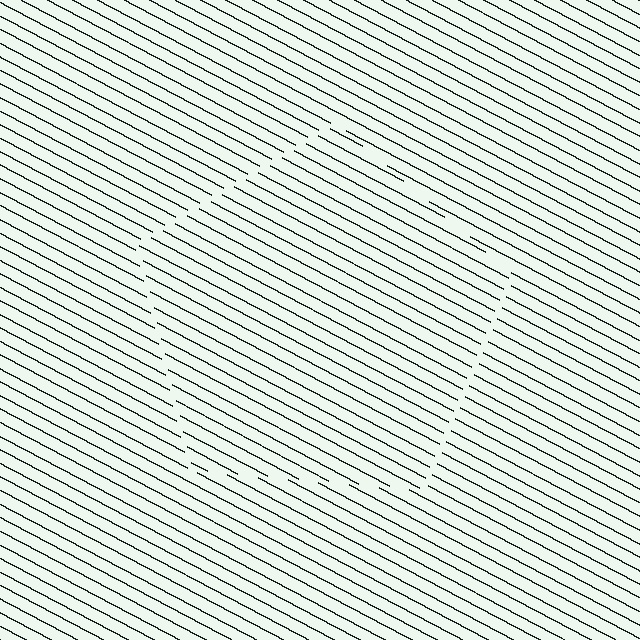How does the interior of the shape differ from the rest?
The interior of the shape contains the same grating, shifted by half a period — the contour is defined by the phase discontinuity where line-ends from the inner and outer gratings abut.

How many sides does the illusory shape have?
5 sides — the line-ends trace a pentagon.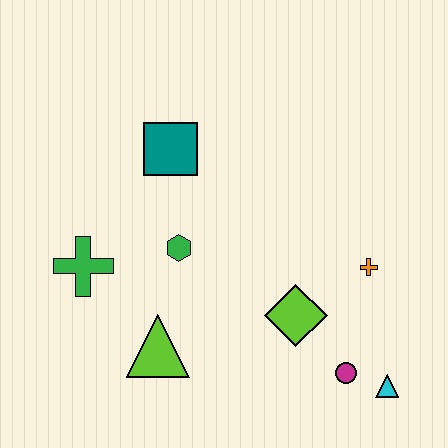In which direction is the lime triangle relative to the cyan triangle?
The lime triangle is to the left of the cyan triangle.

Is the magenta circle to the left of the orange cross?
Yes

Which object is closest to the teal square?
The green hexagon is closest to the teal square.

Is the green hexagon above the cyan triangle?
Yes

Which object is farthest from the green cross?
The cyan triangle is farthest from the green cross.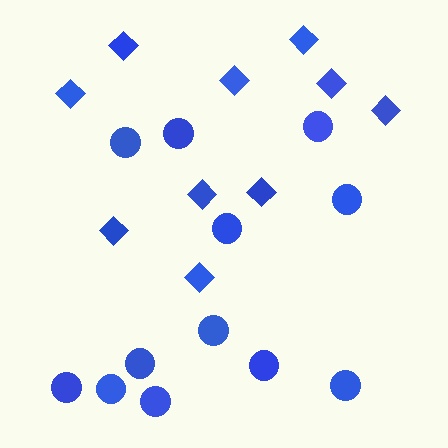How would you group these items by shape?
There are 2 groups: one group of circles (12) and one group of diamonds (10).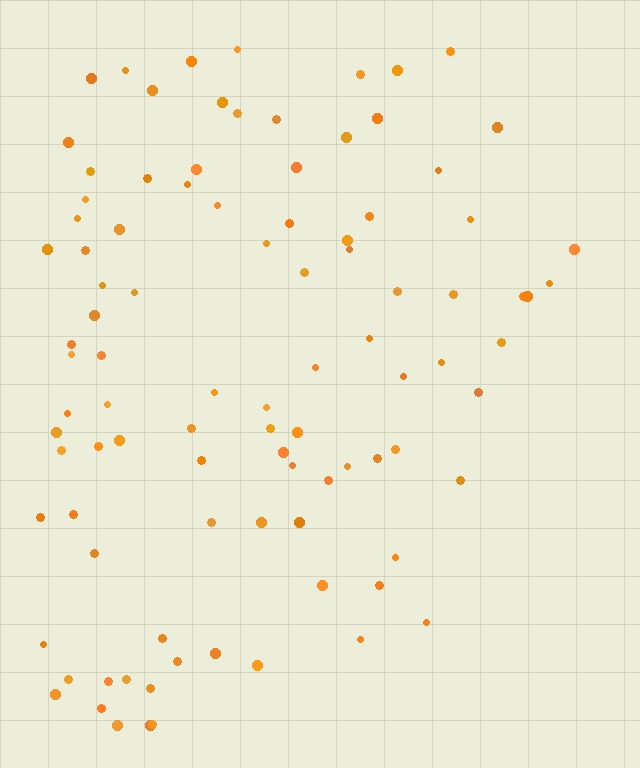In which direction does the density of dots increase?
From right to left, with the left side densest.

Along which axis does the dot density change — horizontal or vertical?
Horizontal.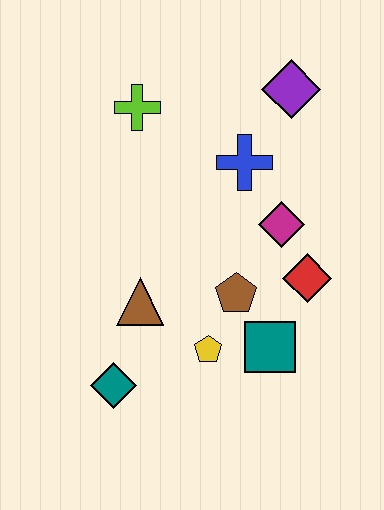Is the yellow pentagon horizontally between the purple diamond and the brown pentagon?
No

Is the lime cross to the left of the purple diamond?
Yes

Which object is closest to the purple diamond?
The blue cross is closest to the purple diamond.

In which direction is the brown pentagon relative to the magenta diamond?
The brown pentagon is below the magenta diamond.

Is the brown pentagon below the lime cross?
Yes